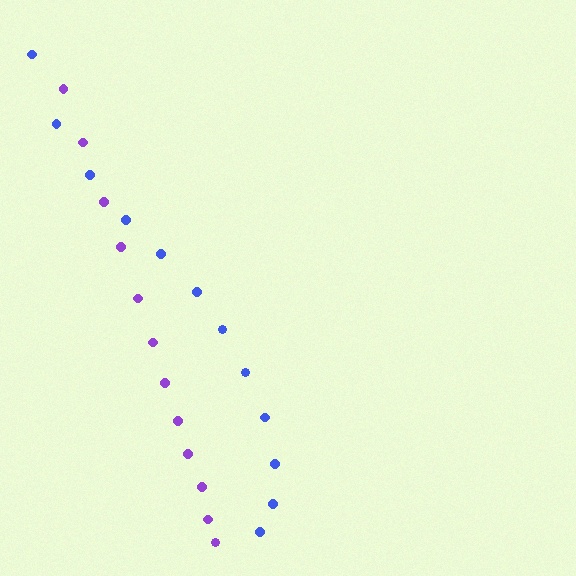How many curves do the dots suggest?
There are 2 distinct paths.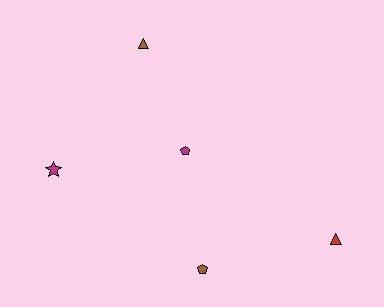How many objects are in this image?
There are 5 objects.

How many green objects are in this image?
There are no green objects.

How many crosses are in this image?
There are no crosses.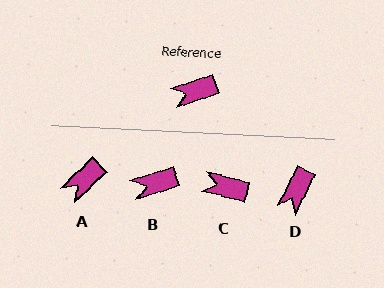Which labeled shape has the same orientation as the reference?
B.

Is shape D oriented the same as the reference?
No, it is off by about 46 degrees.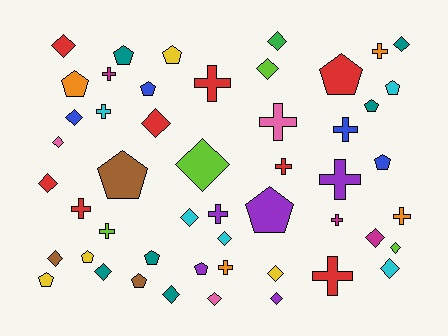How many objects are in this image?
There are 50 objects.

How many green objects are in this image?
There is 1 green object.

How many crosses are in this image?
There are 15 crosses.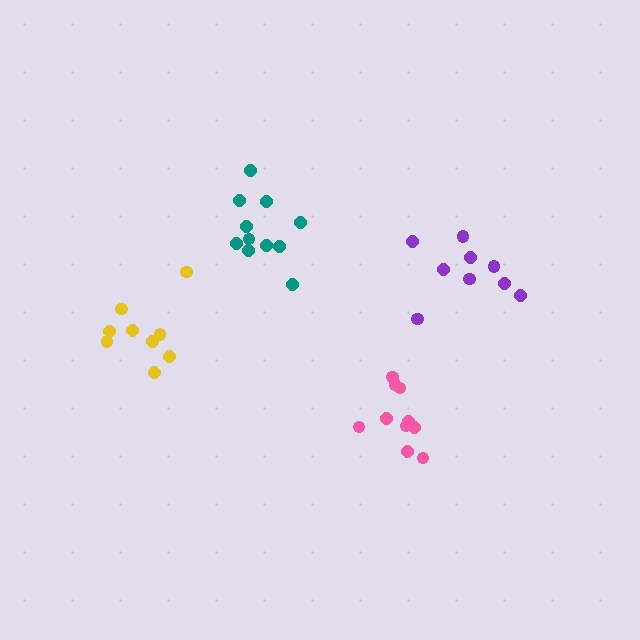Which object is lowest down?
The pink cluster is bottommost.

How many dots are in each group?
Group 1: 11 dots, Group 2: 9 dots, Group 3: 9 dots, Group 4: 10 dots (39 total).